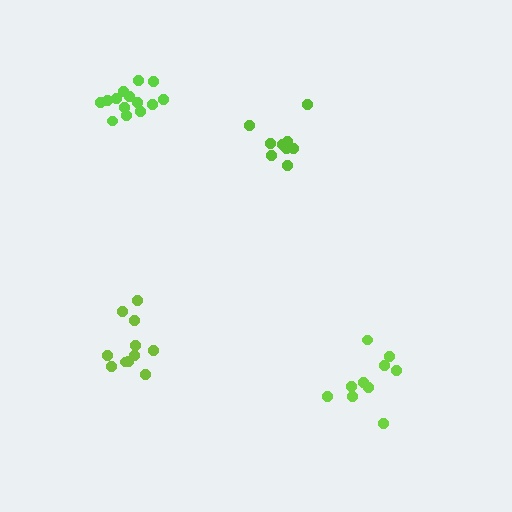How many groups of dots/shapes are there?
There are 4 groups.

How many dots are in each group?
Group 1: 10 dots, Group 2: 14 dots, Group 3: 9 dots, Group 4: 11 dots (44 total).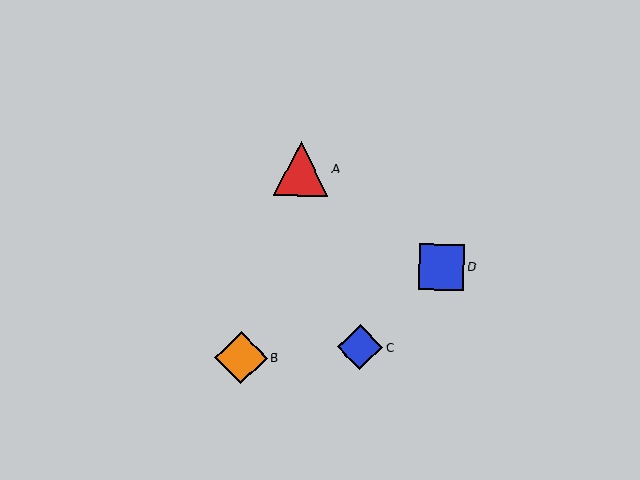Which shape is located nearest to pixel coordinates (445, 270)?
The blue square (labeled D) at (441, 267) is nearest to that location.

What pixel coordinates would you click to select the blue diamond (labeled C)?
Click at (360, 347) to select the blue diamond C.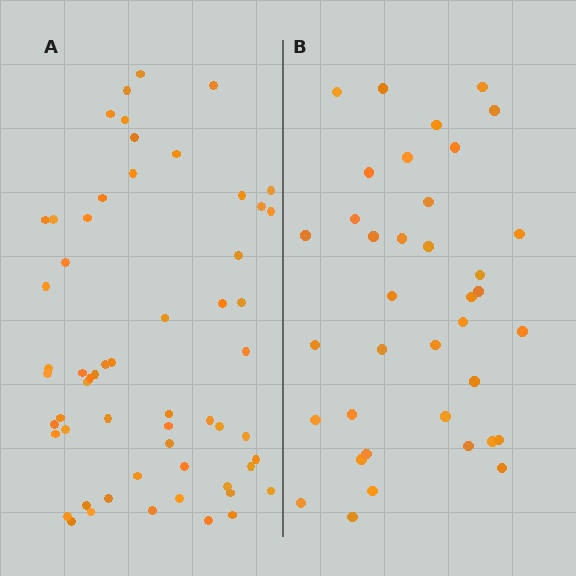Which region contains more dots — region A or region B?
Region A (the left region) has more dots.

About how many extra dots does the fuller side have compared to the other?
Region A has approximately 20 more dots than region B.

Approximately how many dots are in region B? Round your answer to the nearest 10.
About 40 dots. (The exact count is 37, which rounds to 40.)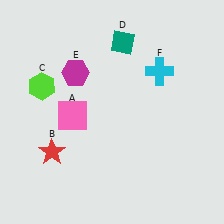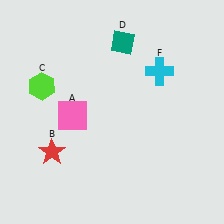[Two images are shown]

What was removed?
The magenta hexagon (E) was removed in Image 2.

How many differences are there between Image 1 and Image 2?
There is 1 difference between the two images.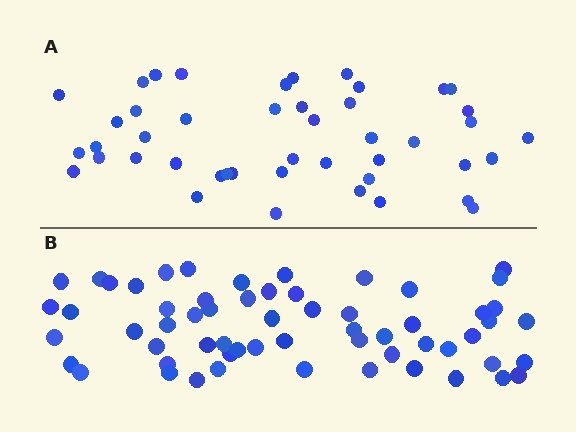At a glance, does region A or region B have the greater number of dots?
Region B (the bottom region) has more dots.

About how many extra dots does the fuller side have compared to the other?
Region B has approximately 15 more dots than region A.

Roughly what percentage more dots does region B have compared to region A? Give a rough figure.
About 35% more.